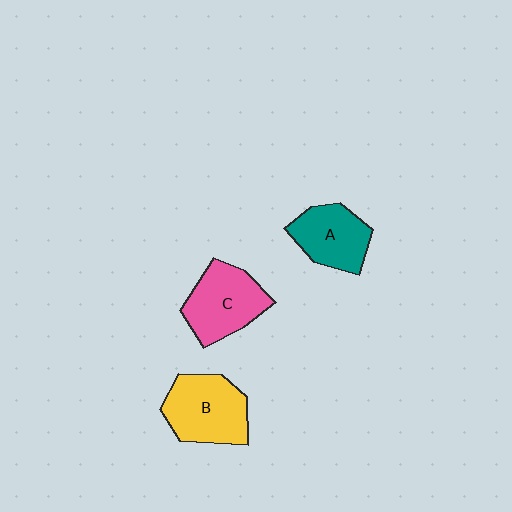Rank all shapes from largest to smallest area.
From largest to smallest: B (yellow), C (pink), A (teal).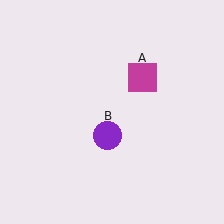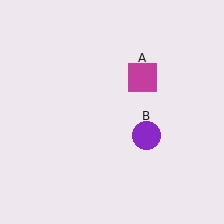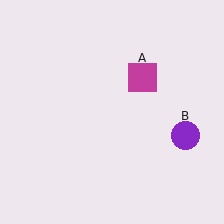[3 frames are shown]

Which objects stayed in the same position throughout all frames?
Magenta square (object A) remained stationary.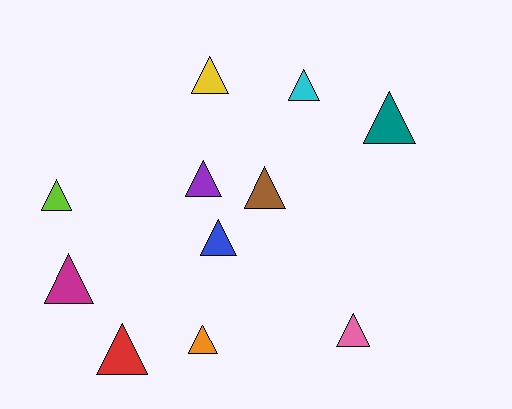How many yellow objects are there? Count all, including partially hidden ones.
There is 1 yellow object.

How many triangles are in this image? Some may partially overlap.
There are 11 triangles.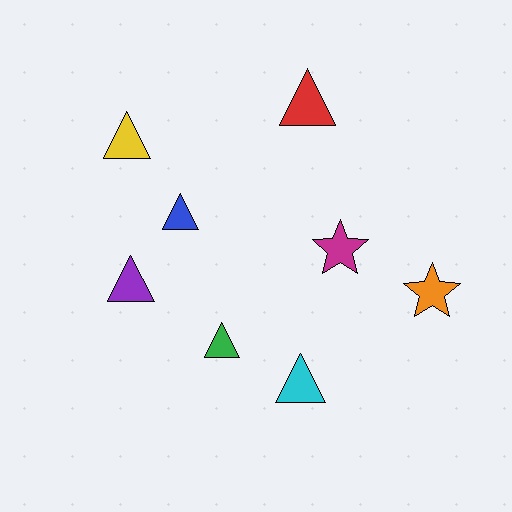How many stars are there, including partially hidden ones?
There are 2 stars.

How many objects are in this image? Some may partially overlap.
There are 8 objects.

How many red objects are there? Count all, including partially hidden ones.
There is 1 red object.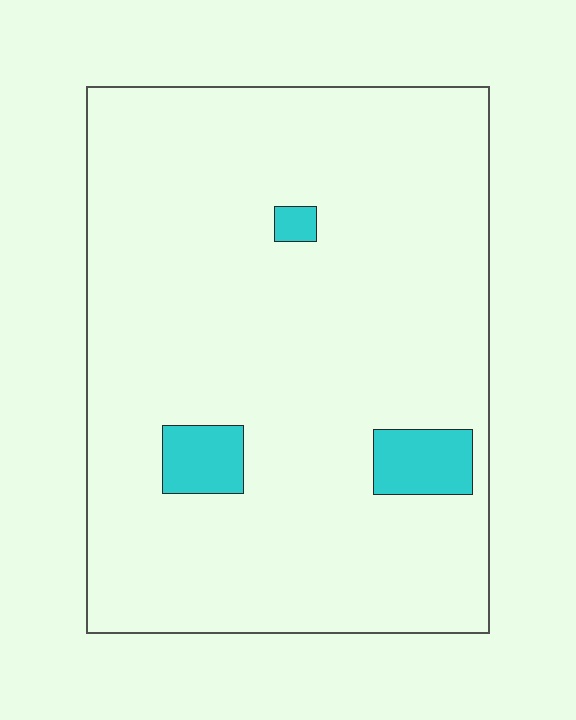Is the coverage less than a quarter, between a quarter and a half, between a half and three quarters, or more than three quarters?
Less than a quarter.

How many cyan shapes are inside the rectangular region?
3.